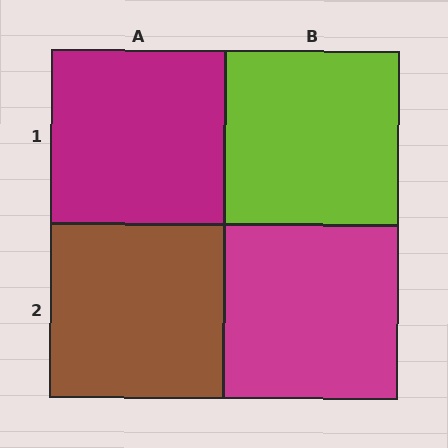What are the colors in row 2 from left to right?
Brown, magenta.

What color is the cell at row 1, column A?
Magenta.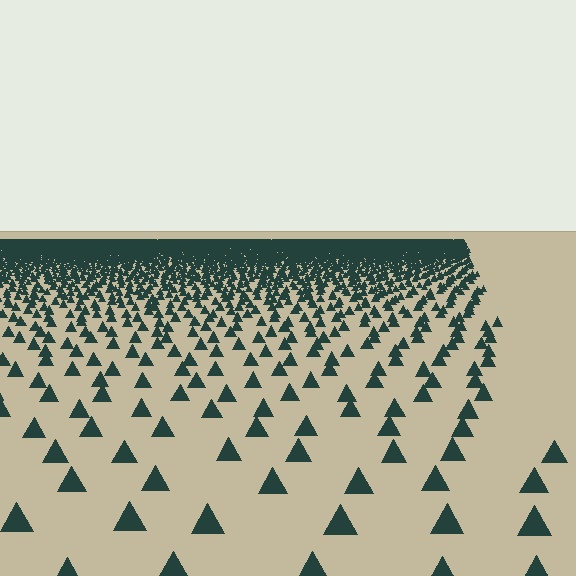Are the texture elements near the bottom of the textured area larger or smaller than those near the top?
Larger. Near the bottom, elements are closer to the viewer and appear at a bigger on-screen size.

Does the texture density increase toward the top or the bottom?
Density increases toward the top.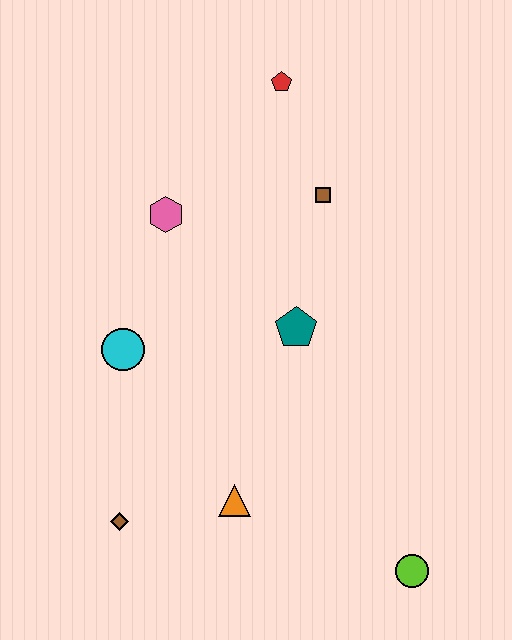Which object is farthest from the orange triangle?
The red pentagon is farthest from the orange triangle.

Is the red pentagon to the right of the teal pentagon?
No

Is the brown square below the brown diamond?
No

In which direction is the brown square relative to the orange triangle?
The brown square is above the orange triangle.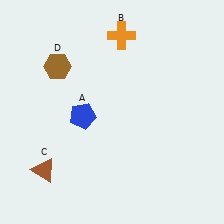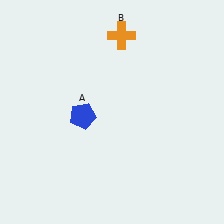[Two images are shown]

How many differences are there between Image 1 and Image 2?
There are 2 differences between the two images.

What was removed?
The brown triangle (C), the brown hexagon (D) were removed in Image 2.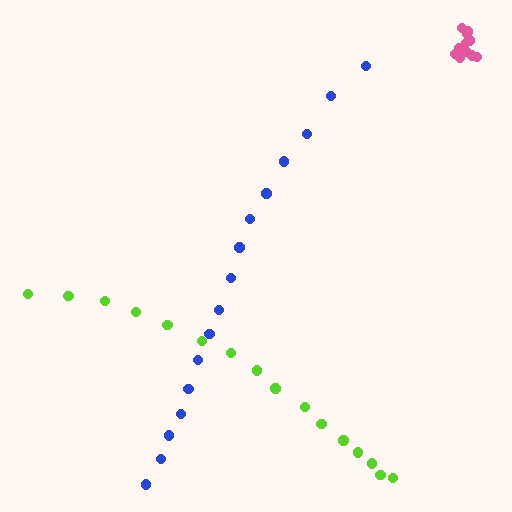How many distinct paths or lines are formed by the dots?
There are 3 distinct paths.